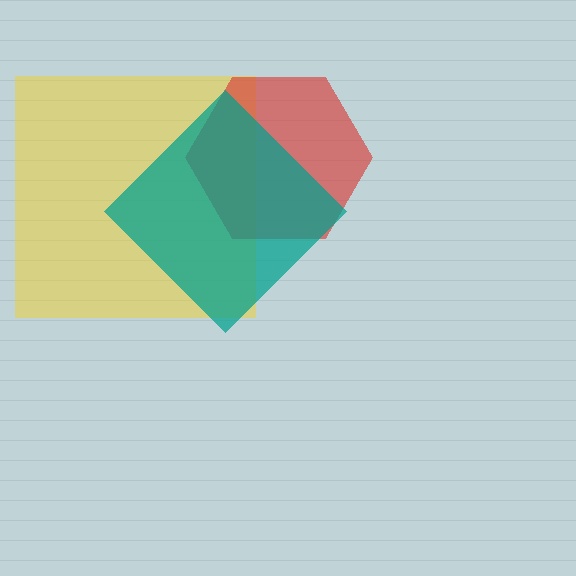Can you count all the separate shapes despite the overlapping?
Yes, there are 3 separate shapes.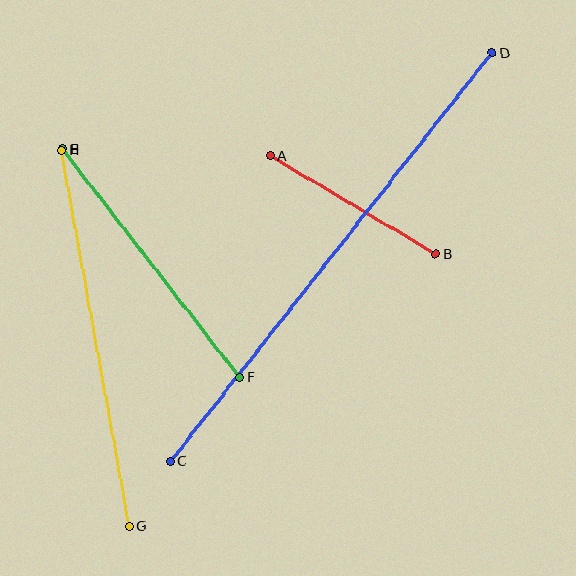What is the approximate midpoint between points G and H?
The midpoint is at approximately (95, 338) pixels.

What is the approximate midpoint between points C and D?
The midpoint is at approximately (331, 257) pixels.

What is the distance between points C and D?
The distance is approximately 520 pixels.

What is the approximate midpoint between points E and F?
The midpoint is at approximately (151, 263) pixels.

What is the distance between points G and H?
The distance is approximately 381 pixels.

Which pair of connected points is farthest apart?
Points C and D are farthest apart.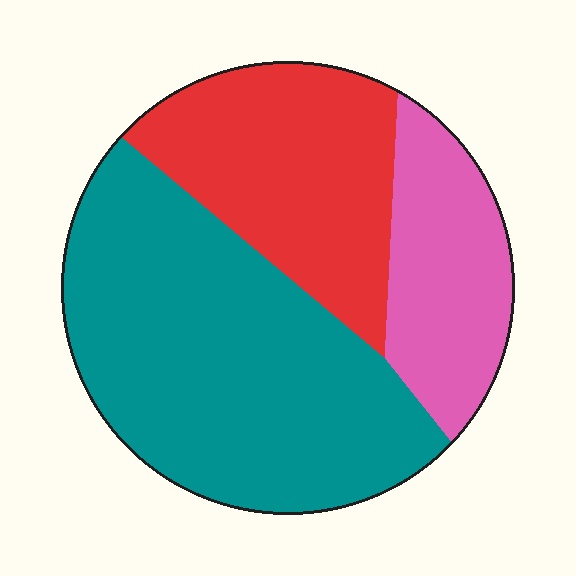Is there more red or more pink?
Red.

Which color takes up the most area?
Teal, at roughly 50%.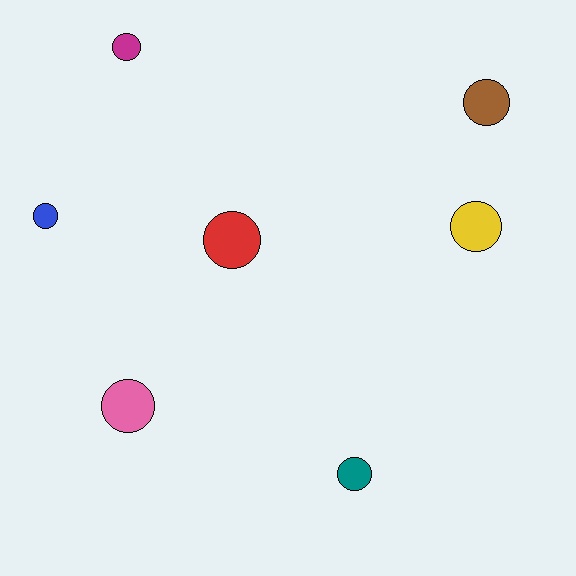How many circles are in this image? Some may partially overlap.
There are 7 circles.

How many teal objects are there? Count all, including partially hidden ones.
There is 1 teal object.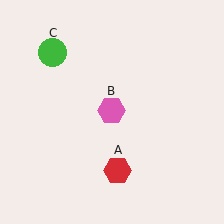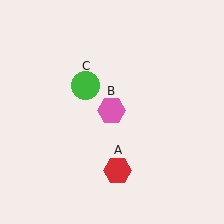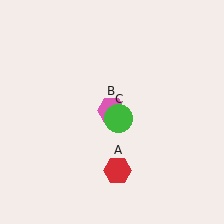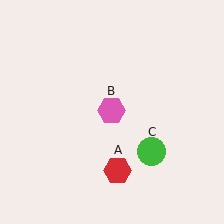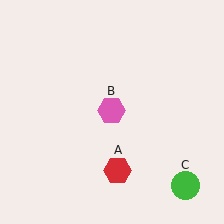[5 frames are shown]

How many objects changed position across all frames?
1 object changed position: green circle (object C).